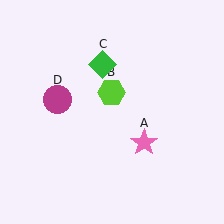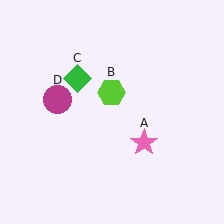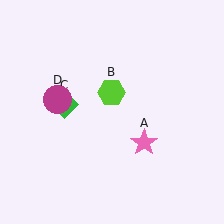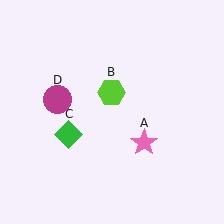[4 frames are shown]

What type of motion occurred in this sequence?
The green diamond (object C) rotated counterclockwise around the center of the scene.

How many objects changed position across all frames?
1 object changed position: green diamond (object C).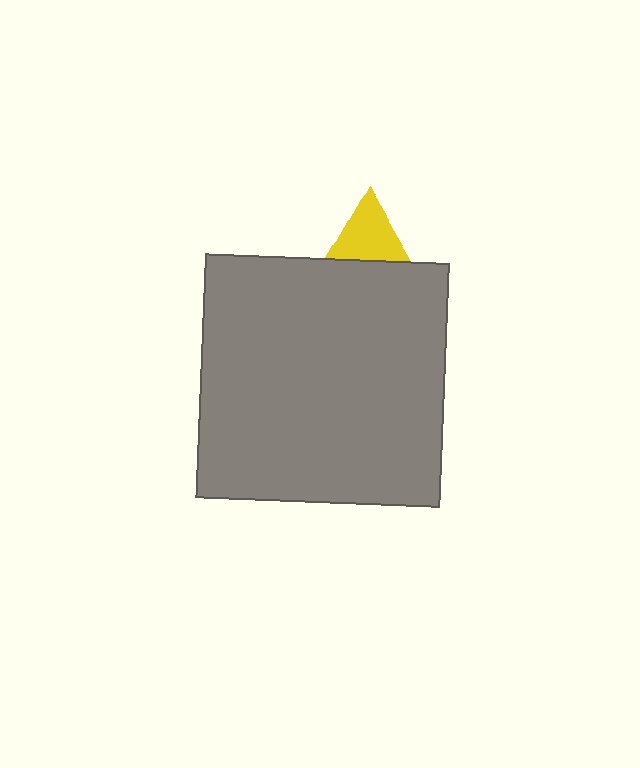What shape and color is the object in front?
The object in front is a gray square.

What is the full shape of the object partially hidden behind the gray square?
The partially hidden object is a yellow triangle.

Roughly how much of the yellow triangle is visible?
A small part of it is visible (roughly 39%).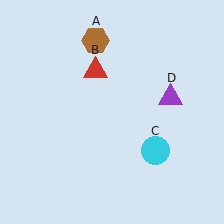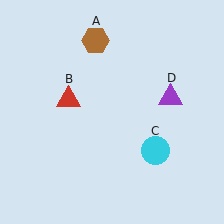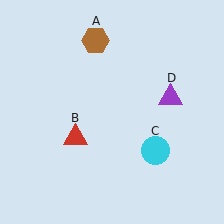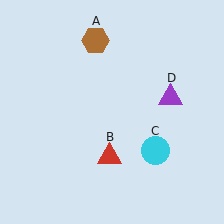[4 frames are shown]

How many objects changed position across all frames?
1 object changed position: red triangle (object B).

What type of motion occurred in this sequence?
The red triangle (object B) rotated counterclockwise around the center of the scene.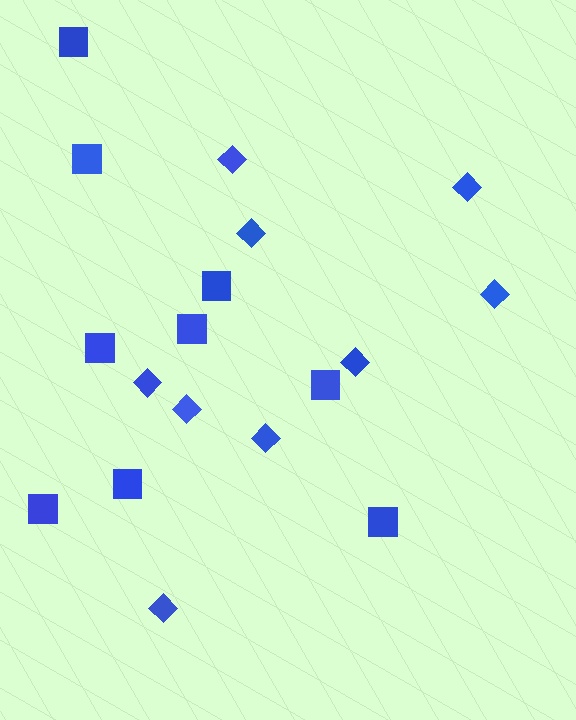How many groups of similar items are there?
There are 2 groups: one group of squares (9) and one group of diamonds (9).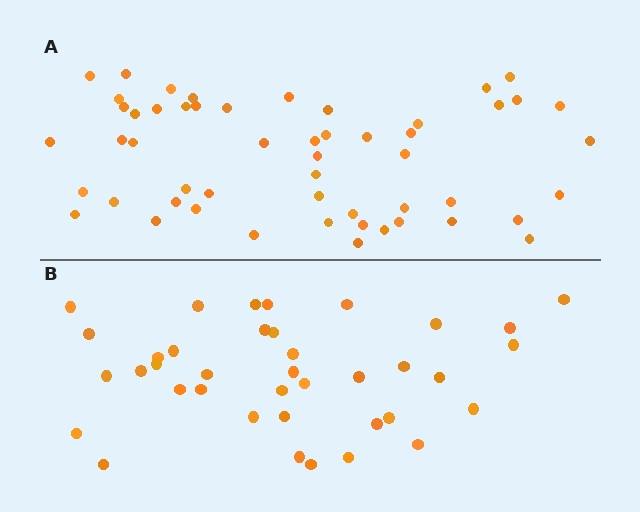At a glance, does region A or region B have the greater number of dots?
Region A (the top region) has more dots.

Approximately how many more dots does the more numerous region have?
Region A has approximately 15 more dots than region B.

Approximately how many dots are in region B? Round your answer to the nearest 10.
About 40 dots. (The exact count is 38, which rounds to 40.)